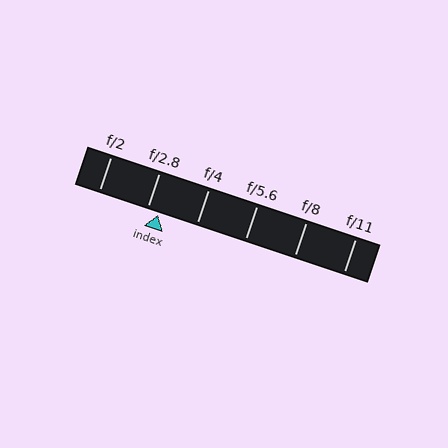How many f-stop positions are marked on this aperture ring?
There are 6 f-stop positions marked.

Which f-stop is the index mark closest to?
The index mark is closest to f/2.8.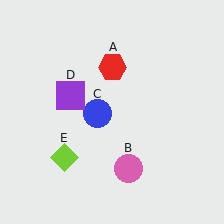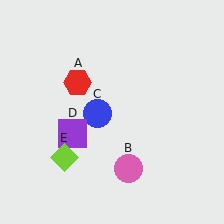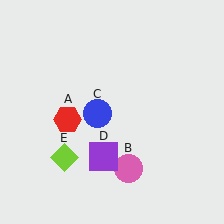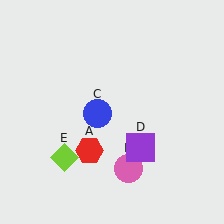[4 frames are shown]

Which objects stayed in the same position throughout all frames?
Pink circle (object B) and blue circle (object C) and lime diamond (object E) remained stationary.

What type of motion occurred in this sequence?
The red hexagon (object A), purple square (object D) rotated counterclockwise around the center of the scene.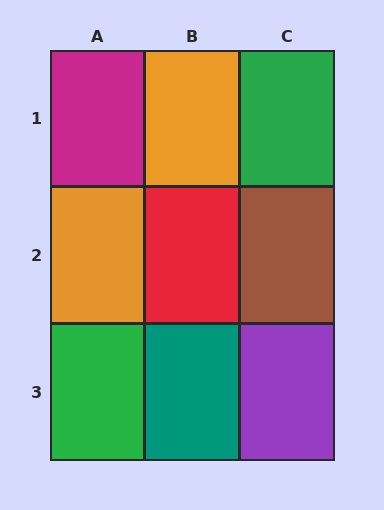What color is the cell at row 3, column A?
Green.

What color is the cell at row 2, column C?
Brown.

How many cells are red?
1 cell is red.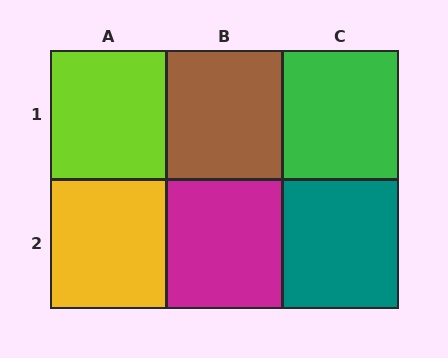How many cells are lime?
1 cell is lime.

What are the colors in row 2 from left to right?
Yellow, magenta, teal.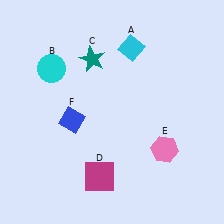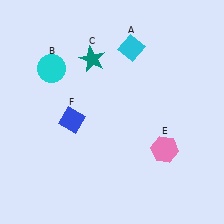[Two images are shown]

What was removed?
The magenta square (D) was removed in Image 2.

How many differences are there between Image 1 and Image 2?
There is 1 difference between the two images.